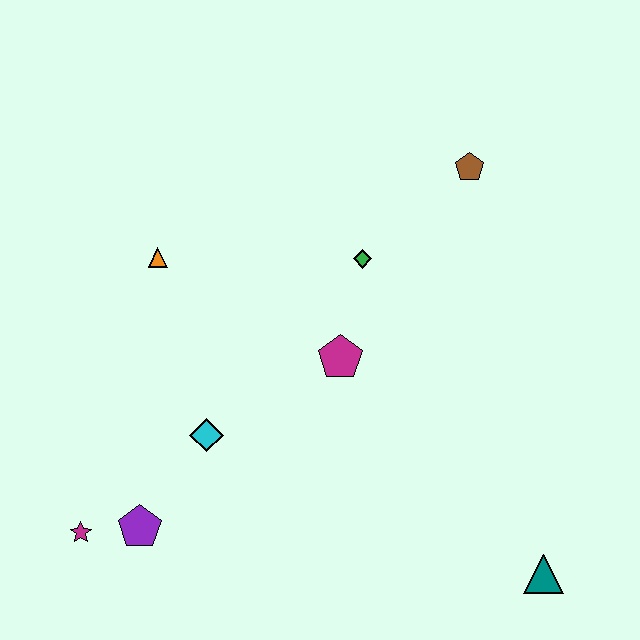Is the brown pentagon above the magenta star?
Yes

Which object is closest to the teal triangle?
The magenta pentagon is closest to the teal triangle.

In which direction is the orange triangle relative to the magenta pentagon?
The orange triangle is to the left of the magenta pentagon.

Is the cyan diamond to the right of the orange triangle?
Yes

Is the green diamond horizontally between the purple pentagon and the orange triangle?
No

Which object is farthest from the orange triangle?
The teal triangle is farthest from the orange triangle.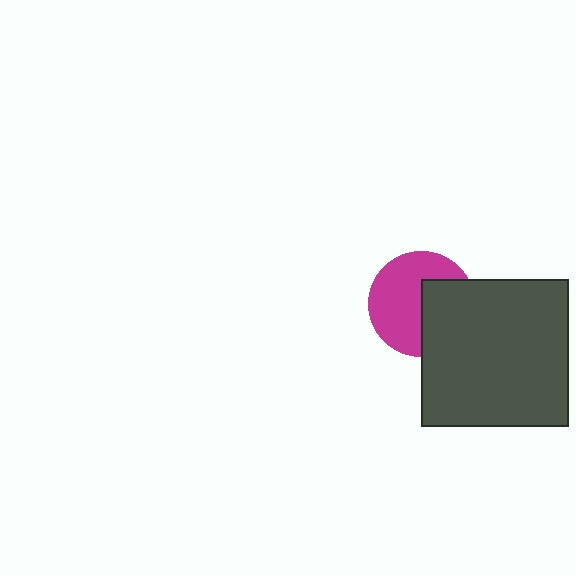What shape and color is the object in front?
The object in front is a dark gray square.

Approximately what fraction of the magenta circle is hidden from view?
Roughly 39% of the magenta circle is hidden behind the dark gray square.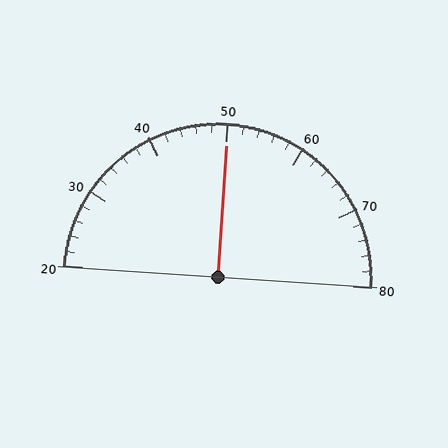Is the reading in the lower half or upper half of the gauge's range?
The reading is in the upper half of the range (20 to 80).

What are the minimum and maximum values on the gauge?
The gauge ranges from 20 to 80.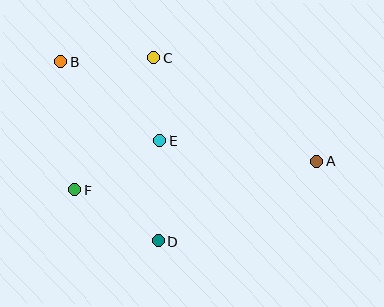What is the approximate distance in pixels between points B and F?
The distance between B and F is approximately 129 pixels.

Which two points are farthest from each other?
Points A and B are farthest from each other.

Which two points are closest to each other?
Points C and E are closest to each other.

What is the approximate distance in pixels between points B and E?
The distance between B and E is approximately 127 pixels.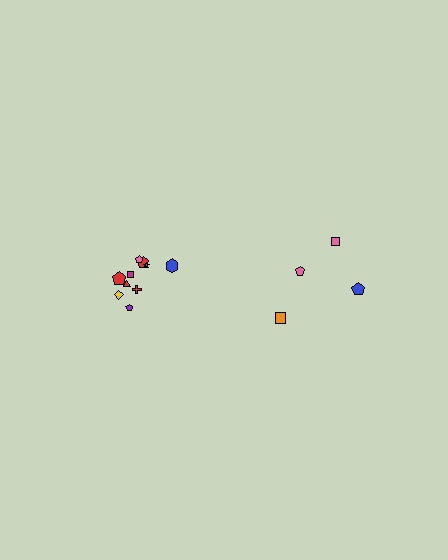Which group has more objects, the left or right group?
The left group.